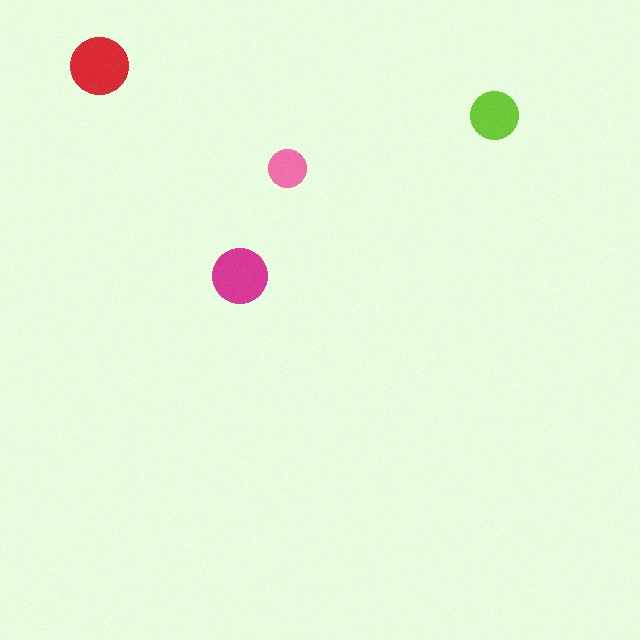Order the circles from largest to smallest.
the red one, the magenta one, the lime one, the pink one.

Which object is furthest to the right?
The lime circle is rightmost.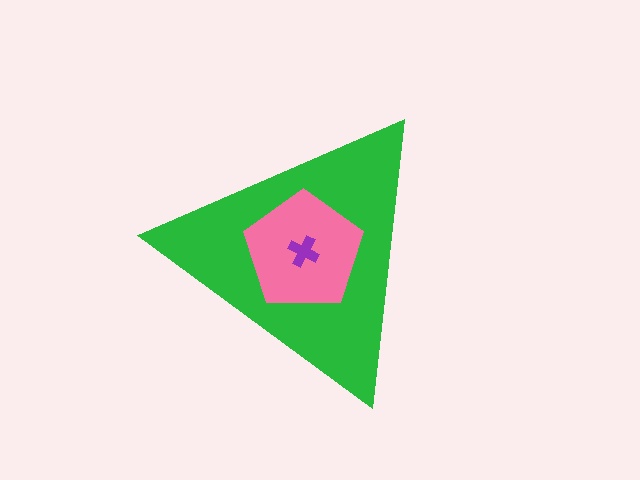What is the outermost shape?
The green triangle.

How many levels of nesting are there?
3.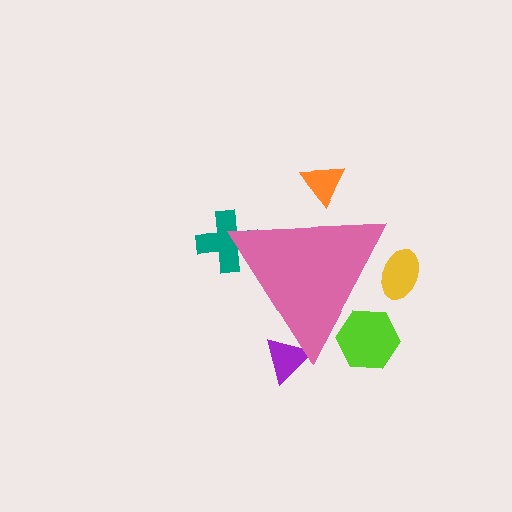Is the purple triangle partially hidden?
Yes, the purple triangle is partially hidden behind the pink triangle.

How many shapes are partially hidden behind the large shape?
5 shapes are partially hidden.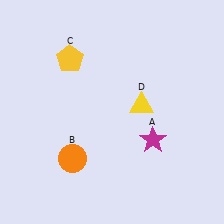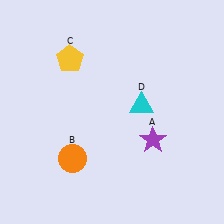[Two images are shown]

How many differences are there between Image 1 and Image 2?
There are 2 differences between the two images.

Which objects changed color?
A changed from magenta to purple. D changed from yellow to cyan.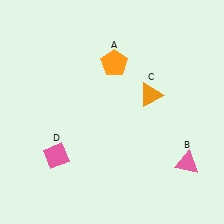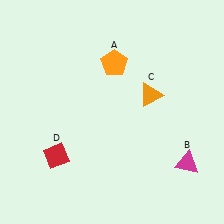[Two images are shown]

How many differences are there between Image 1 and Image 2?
There are 2 differences between the two images.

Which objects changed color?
B changed from pink to magenta. D changed from pink to red.